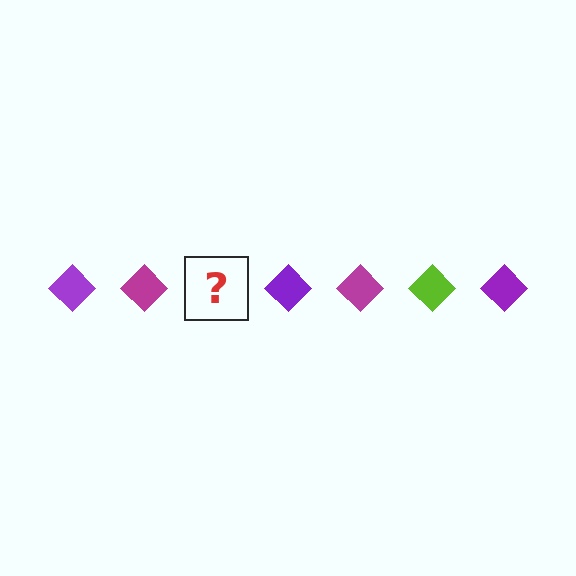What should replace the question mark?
The question mark should be replaced with a lime diamond.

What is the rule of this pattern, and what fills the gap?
The rule is that the pattern cycles through purple, magenta, lime diamonds. The gap should be filled with a lime diamond.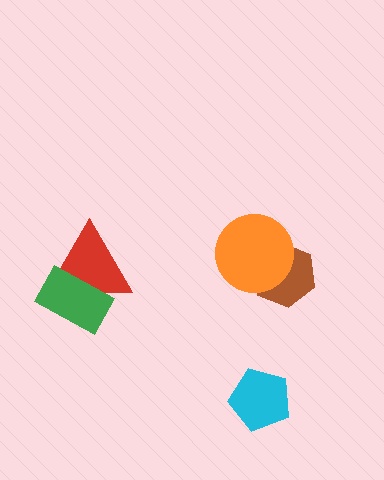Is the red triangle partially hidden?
Yes, it is partially covered by another shape.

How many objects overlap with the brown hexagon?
1 object overlaps with the brown hexagon.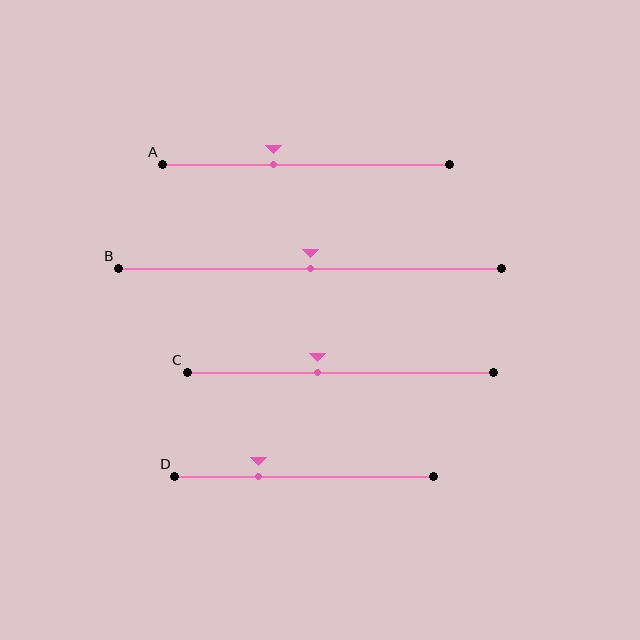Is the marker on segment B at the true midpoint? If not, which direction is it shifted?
Yes, the marker on segment B is at the true midpoint.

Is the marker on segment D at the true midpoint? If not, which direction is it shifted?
No, the marker on segment D is shifted to the left by about 18% of the segment length.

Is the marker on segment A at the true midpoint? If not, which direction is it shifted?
No, the marker on segment A is shifted to the left by about 11% of the segment length.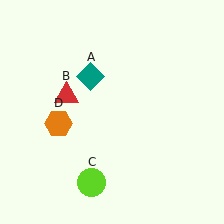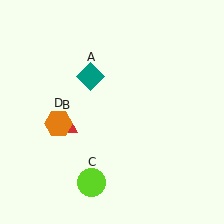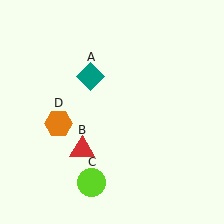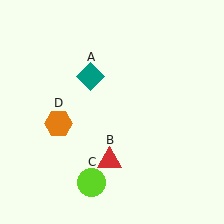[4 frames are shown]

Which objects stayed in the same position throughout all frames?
Teal diamond (object A) and lime circle (object C) and orange hexagon (object D) remained stationary.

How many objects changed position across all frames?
1 object changed position: red triangle (object B).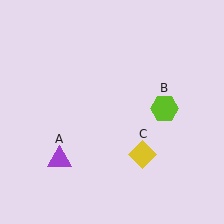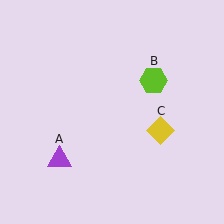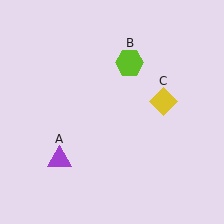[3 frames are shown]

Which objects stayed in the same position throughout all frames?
Purple triangle (object A) remained stationary.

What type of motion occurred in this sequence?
The lime hexagon (object B), yellow diamond (object C) rotated counterclockwise around the center of the scene.